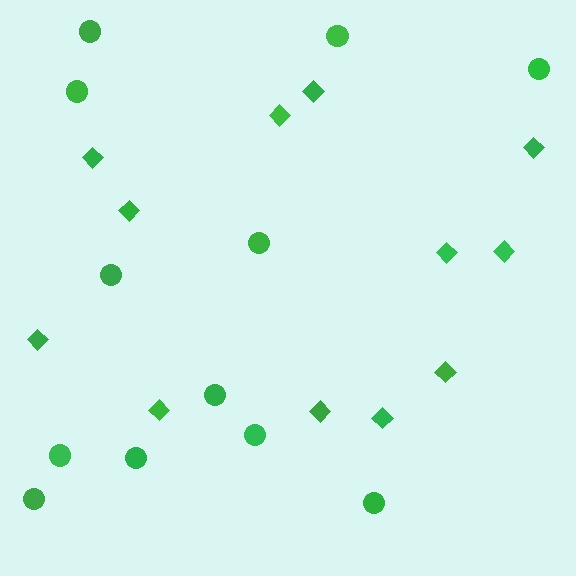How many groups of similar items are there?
There are 2 groups: one group of diamonds (12) and one group of circles (12).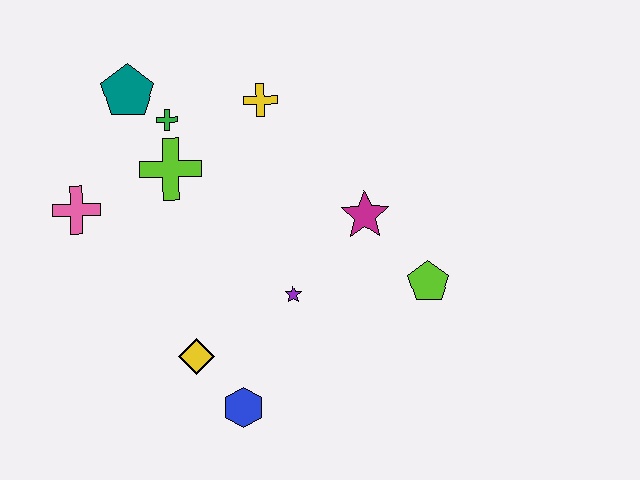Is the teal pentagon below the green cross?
No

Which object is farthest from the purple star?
The teal pentagon is farthest from the purple star.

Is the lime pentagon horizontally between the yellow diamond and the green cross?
No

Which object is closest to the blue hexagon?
The yellow diamond is closest to the blue hexagon.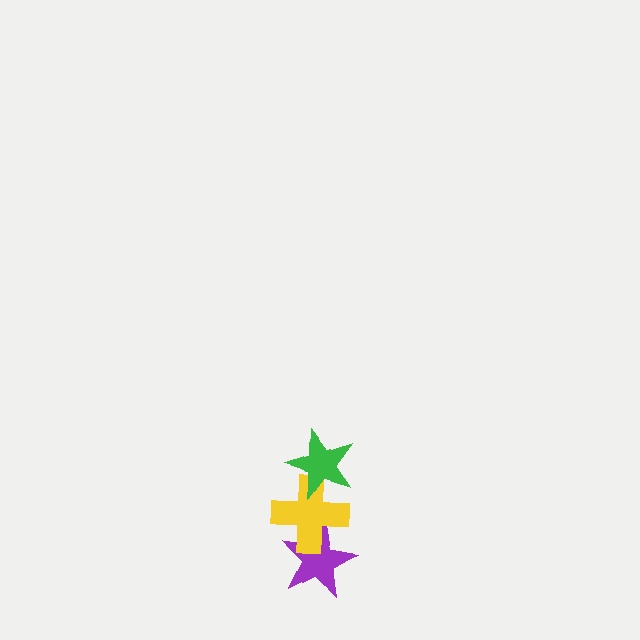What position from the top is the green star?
The green star is 1st from the top.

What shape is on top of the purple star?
The yellow cross is on top of the purple star.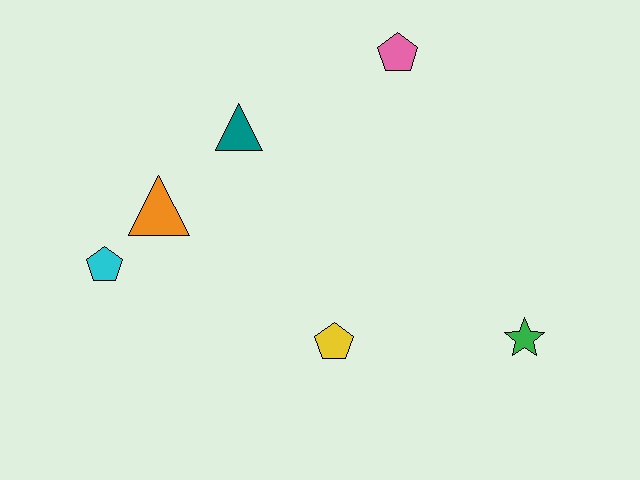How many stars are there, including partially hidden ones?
There is 1 star.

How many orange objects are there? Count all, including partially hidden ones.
There is 1 orange object.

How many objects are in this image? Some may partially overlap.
There are 6 objects.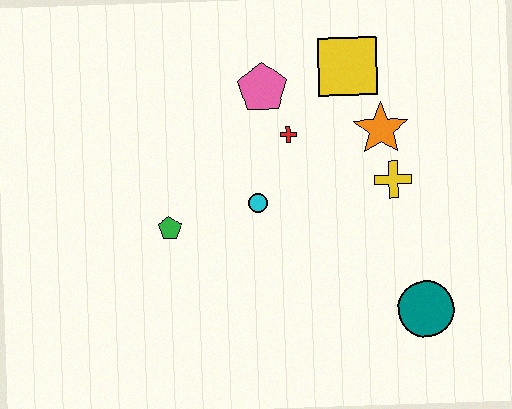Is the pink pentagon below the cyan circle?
No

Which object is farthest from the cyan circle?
The teal circle is farthest from the cyan circle.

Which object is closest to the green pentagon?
The cyan circle is closest to the green pentagon.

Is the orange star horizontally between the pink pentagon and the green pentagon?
No